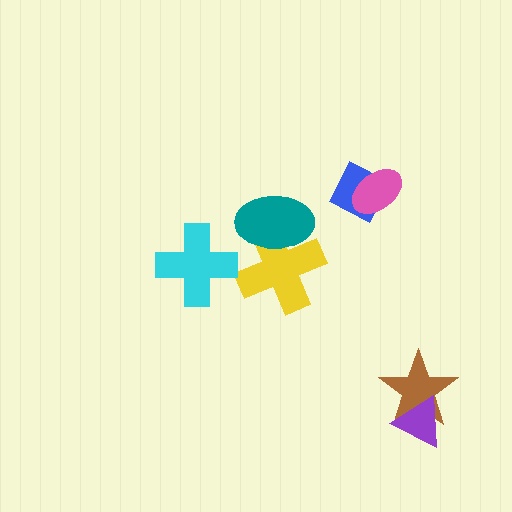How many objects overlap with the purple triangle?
1 object overlaps with the purple triangle.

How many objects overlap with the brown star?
1 object overlaps with the brown star.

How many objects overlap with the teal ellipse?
1 object overlaps with the teal ellipse.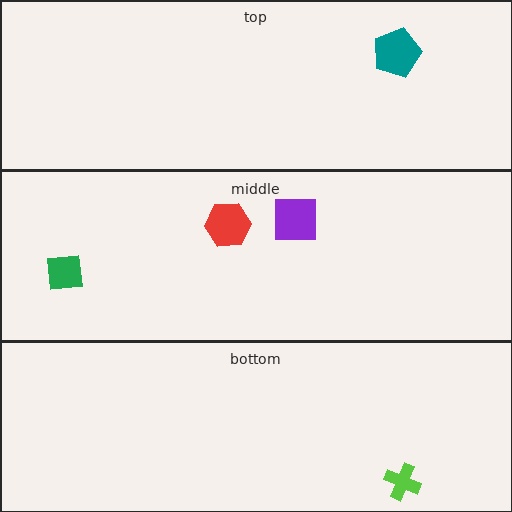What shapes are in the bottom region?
The lime cross.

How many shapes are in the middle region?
3.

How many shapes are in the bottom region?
1.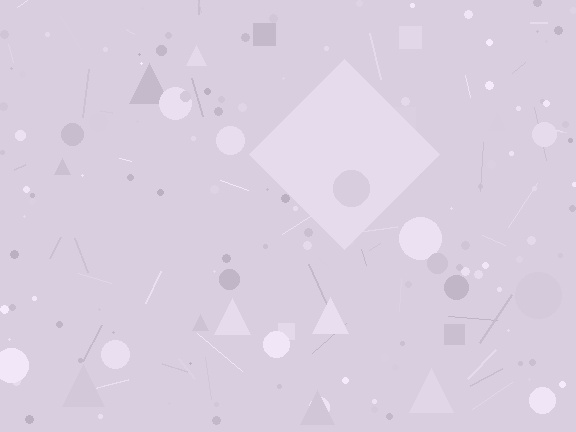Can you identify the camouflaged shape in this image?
The camouflaged shape is a diamond.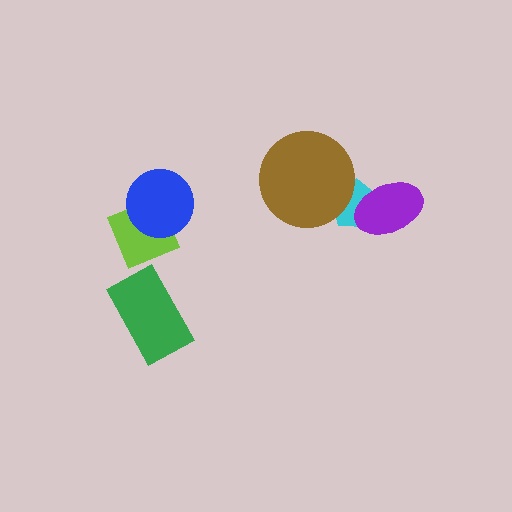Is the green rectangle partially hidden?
No, no other shape covers it.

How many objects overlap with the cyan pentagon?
2 objects overlap with the cyan pentagon.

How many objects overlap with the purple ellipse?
1 object overlaps with the purple ellipse.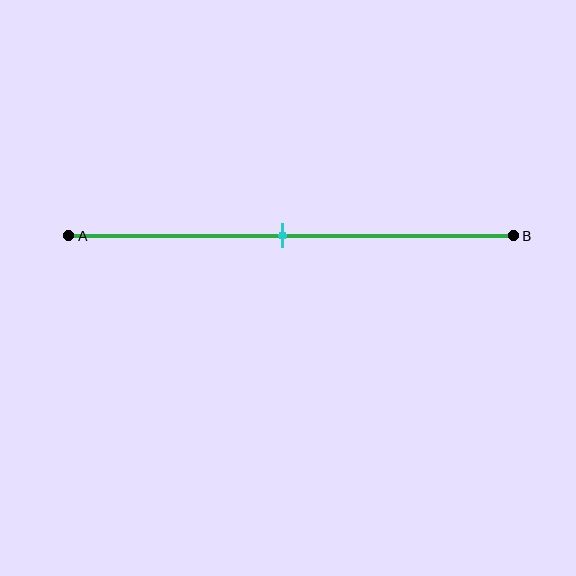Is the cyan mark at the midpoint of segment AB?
Yes, the mark is approximately at the midpoint.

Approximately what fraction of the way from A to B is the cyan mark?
The cyan mark is approximately 50% of the way from A to B.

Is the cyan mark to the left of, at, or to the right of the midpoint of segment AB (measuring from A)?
The cyan mark is approximately at the midpoint of segment AB.